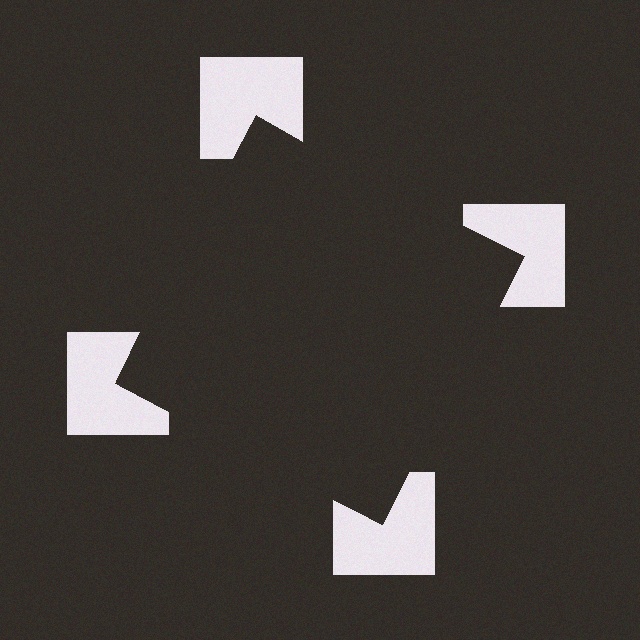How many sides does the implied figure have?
4 sides.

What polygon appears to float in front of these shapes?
An illusory square — its edges are inferred from the aligned wedge cuts in the notched squares, not physically drawn.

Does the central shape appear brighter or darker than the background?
It typically appears slightly darker than the background, even though no actual brightness change is drawn.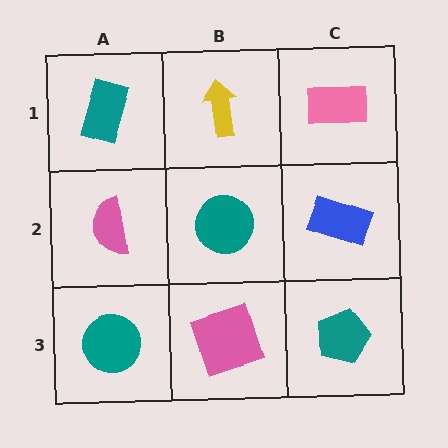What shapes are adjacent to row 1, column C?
A blue rectangle (row 2, column C), a yellow arrow (row 1, column B).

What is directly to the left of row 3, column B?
A teal circle.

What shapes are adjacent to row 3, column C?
A blue rectangle (row 2, column C), a pink square (row 3, column B).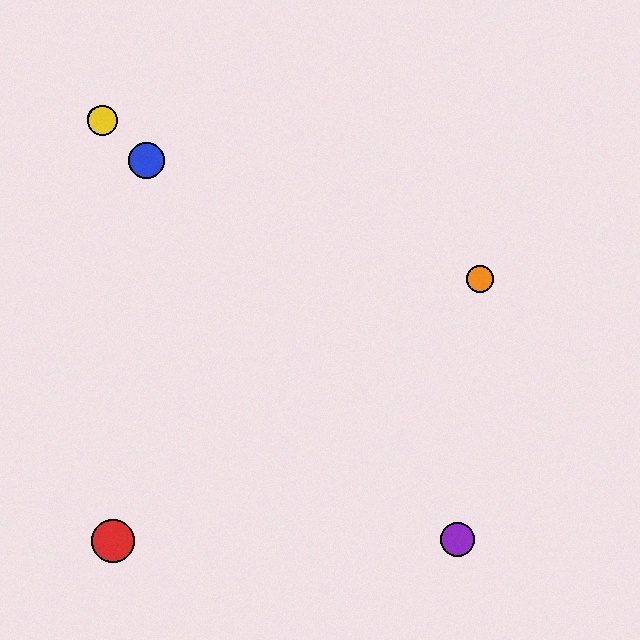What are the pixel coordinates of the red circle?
The red circle is at (113, 541).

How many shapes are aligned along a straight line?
3 shapes (the blue circle, the green circle, the yellow circle) are aligned along a straight line.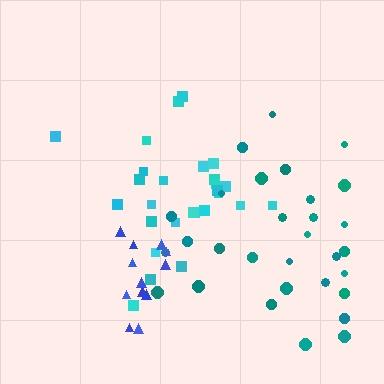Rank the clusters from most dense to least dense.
cyan, blue, teal.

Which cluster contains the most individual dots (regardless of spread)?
Teal (31).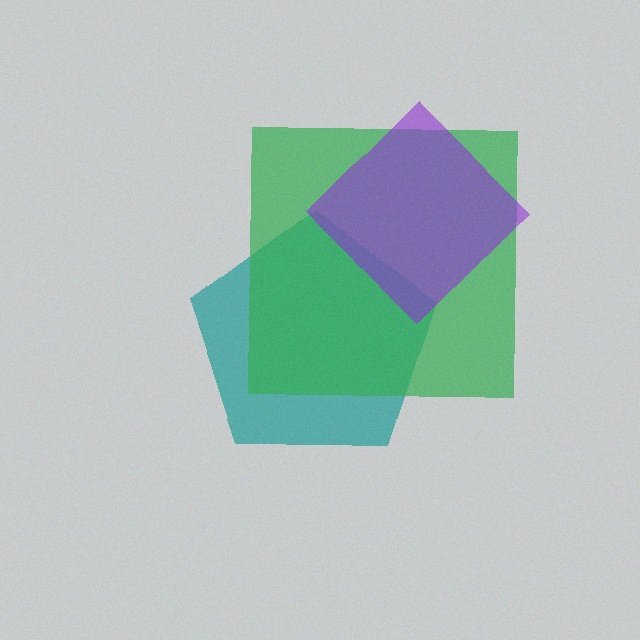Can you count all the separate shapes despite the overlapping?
Yes, there are 3 separate shapes.